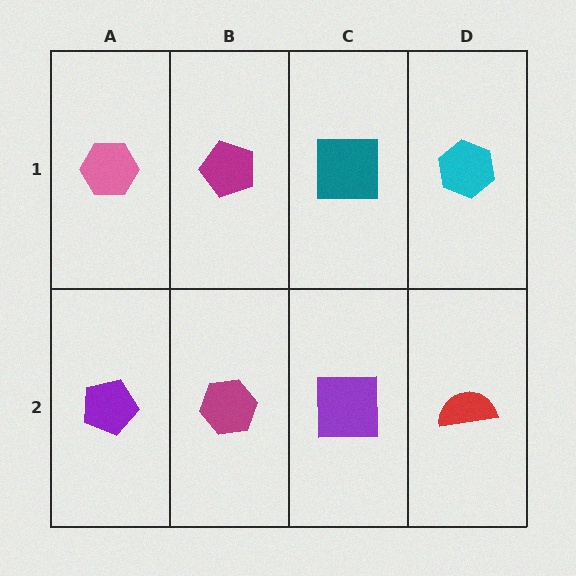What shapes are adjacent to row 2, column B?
A magenta pentagon (row 1, column B), a purple pentagon (row 2, column A), a purple square (row 2, column C).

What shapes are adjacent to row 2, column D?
A cyan hexagon (row 1, column D), a purple square (row 2, column C).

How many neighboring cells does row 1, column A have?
2.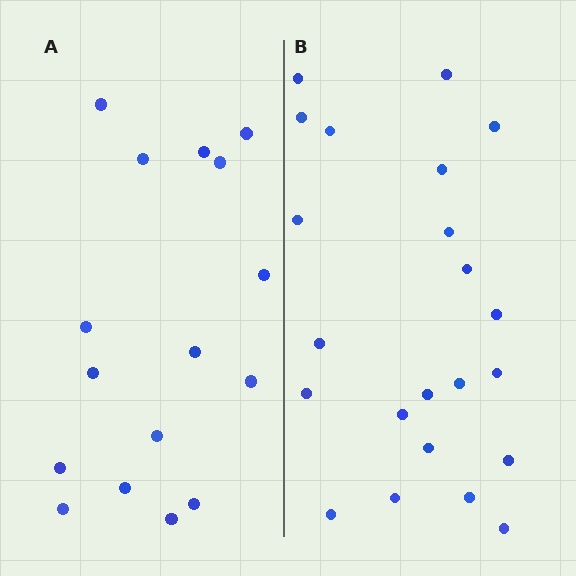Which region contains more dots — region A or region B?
Region B (the right region) has more dots.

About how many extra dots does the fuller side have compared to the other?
Region B has about 6 more dots than region A.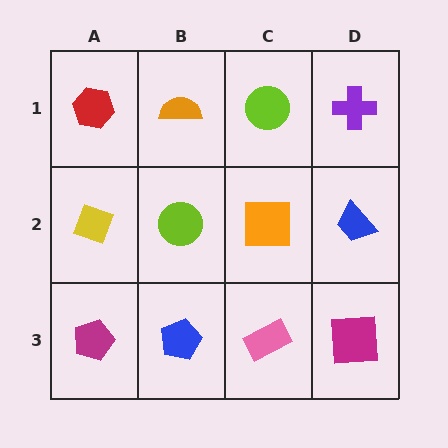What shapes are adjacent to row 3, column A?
A yellow diamond (row 2, column A), a blue pentagon (row 3, column B).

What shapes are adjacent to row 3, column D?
A blue trapezoid (row 2, column D), a pink rectangle (row 3, column C).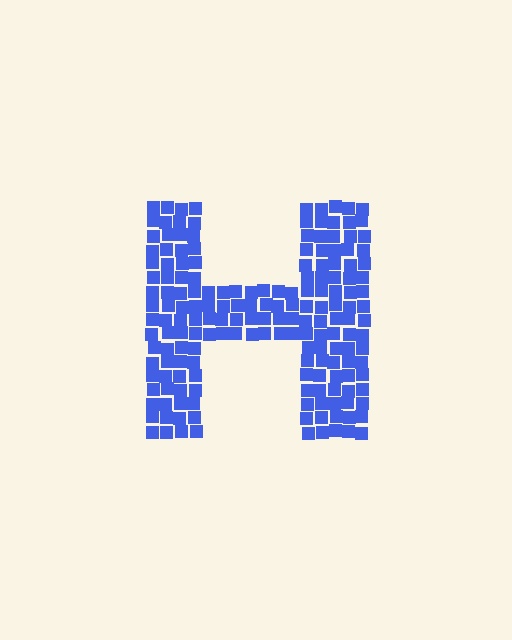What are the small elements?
The small elements are squares.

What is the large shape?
The large shape is the letter H.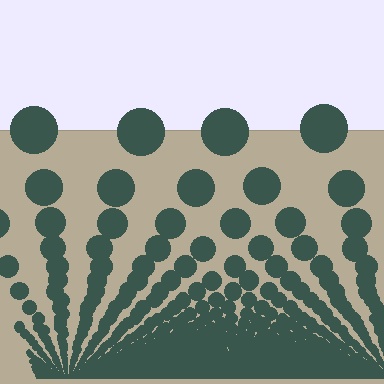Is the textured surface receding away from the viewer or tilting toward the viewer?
The surface appears to tilt toward the viewer. Texture elements get larger and sparser toward the top.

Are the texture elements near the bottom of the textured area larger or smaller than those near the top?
Smaller. The gradient is inverted — elements near the bottom are smaller and denser.